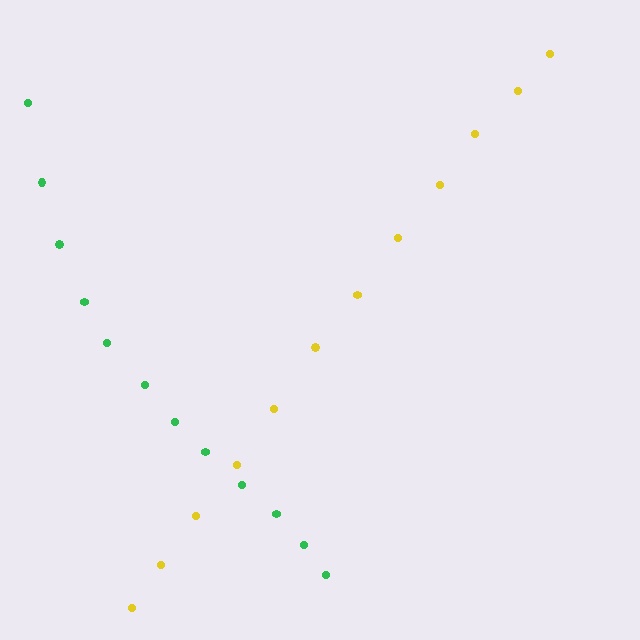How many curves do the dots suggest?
There are 2 distinct paths.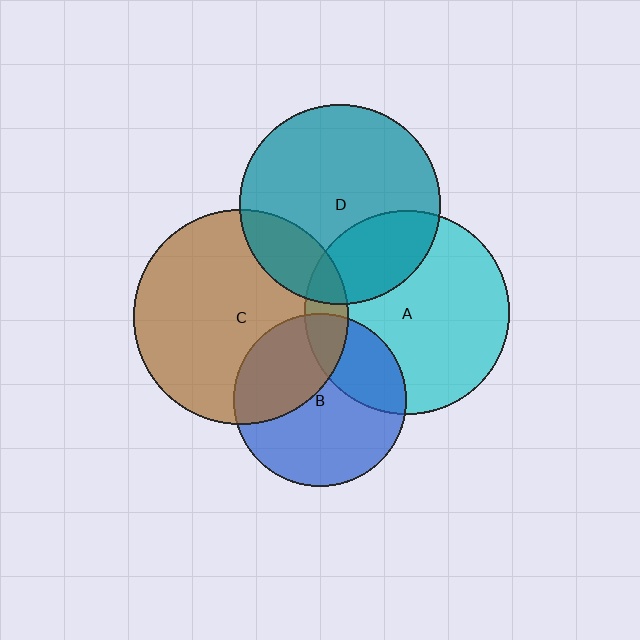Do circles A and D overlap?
Yes.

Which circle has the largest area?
Circle C (brown).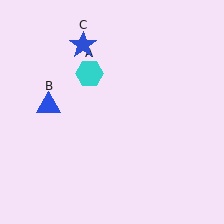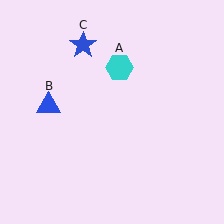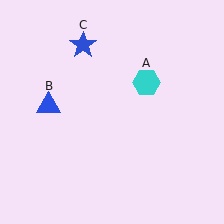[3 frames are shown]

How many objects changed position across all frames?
1 object changed position: cyan hexagon (object A).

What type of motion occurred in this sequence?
The cyan hexagon (object A) rotated clockwise around the center of the scene.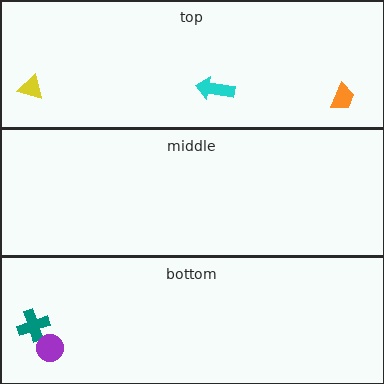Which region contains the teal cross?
The bottom region.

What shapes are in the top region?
The cyan arrow, the yellow triangle, the orange trapezoid.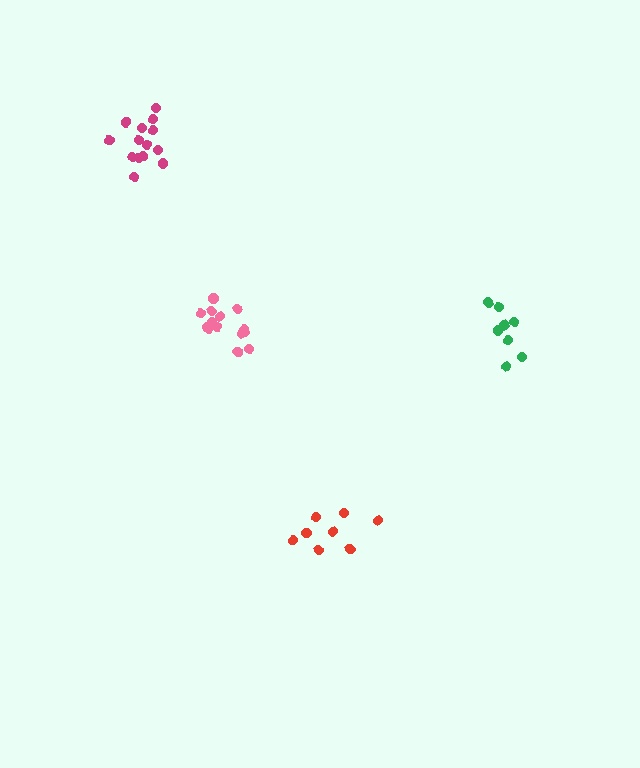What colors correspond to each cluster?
The clusters are colored: pink, red, magenta, green.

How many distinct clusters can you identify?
There are 4 distinct clusters.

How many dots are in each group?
Group 1: 14 dots, Group 2: 8 dots, Group 3: 14 dots, Group 4: 8 dots (44 total).